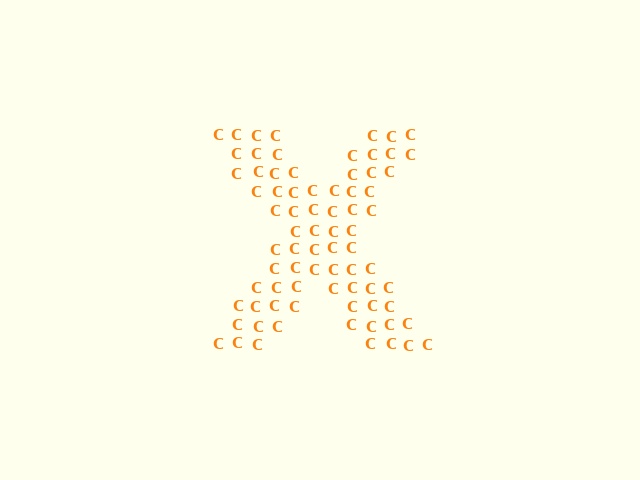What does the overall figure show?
The overall figure shows the letter X.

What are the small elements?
The small elements are letter C's.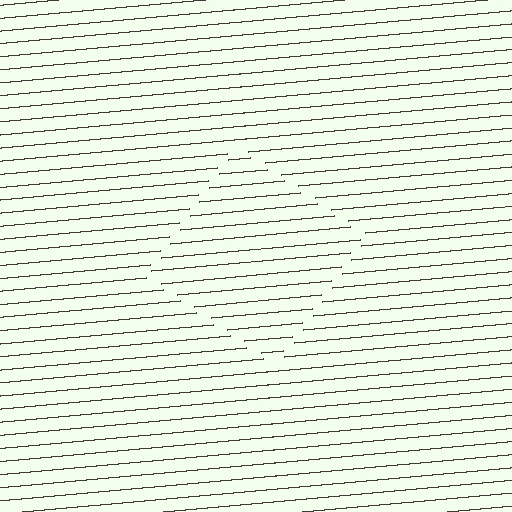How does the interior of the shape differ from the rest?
The interior of the shape contains the same grating, shifted by half a period — the contour is defined by the phase discontinuity where line-ends from the inner and outer gratings abut.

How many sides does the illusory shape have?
4 sides — the line-ends trace a square.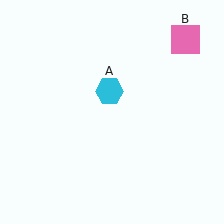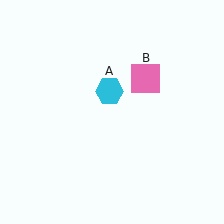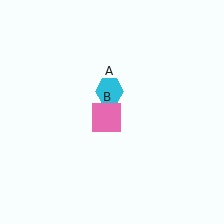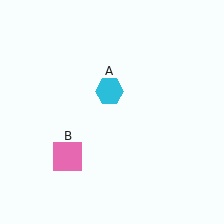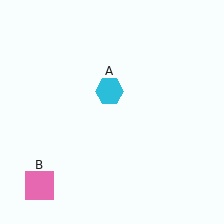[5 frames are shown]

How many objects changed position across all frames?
1 object changed position: pink square (object B).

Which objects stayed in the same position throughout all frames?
Cyan hexagon (object A) remained stationary.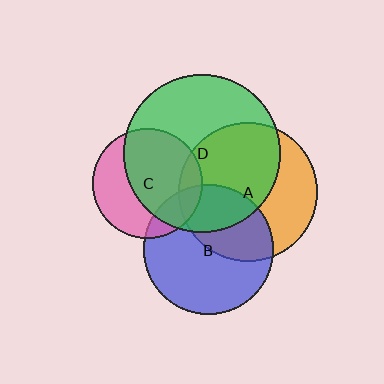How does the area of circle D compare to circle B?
Approximately 1.5 times.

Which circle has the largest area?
Circle D (green).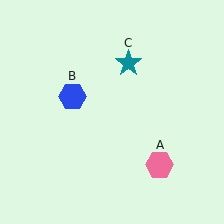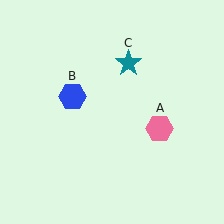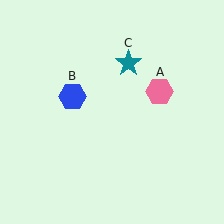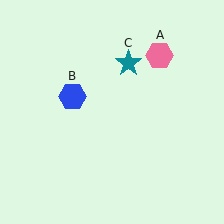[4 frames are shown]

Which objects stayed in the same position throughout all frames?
Blue hexagon (object B) and teal star (object C) remained stationary.